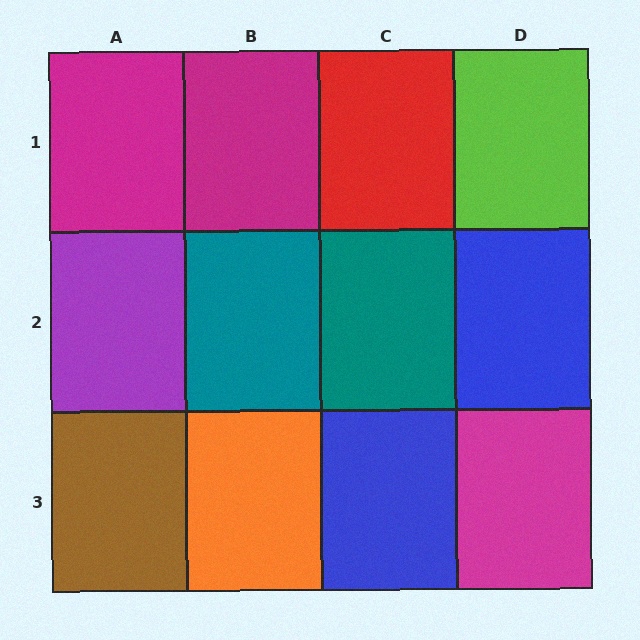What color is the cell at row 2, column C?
Teal.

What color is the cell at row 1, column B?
Magenta.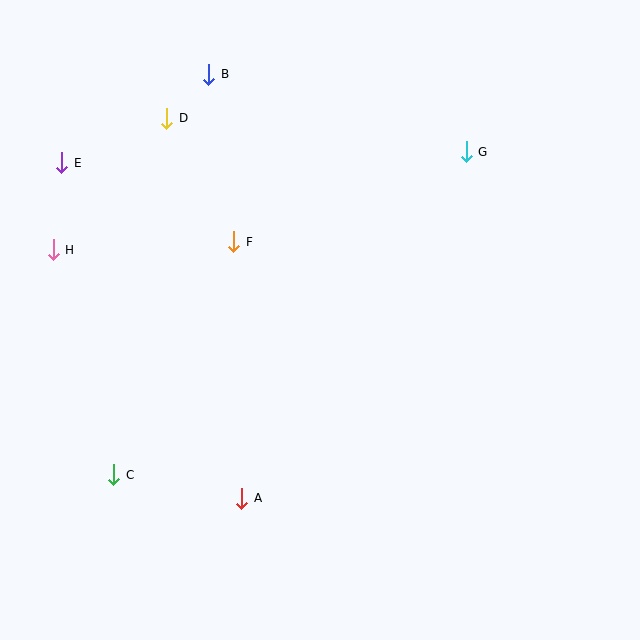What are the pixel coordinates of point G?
Point G is at (466, 152).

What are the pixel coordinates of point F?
Point F is at (234, 242).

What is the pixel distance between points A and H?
The distance between A and H is 312 pixels.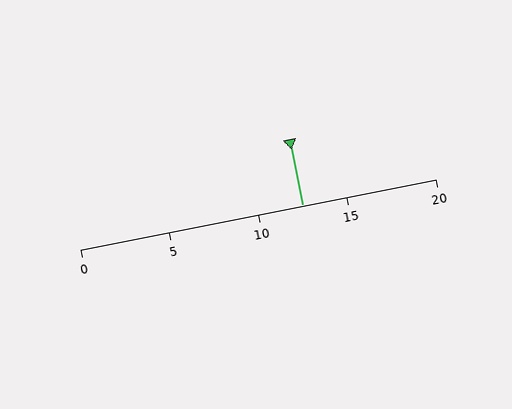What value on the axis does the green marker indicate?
The marker indicates approximately 12.5.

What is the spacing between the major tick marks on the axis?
The major ticks are spaced 5 apart.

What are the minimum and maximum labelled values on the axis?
The axis runs from 0 to 20.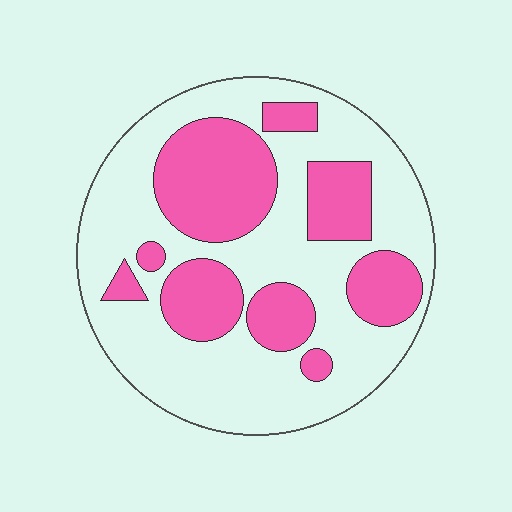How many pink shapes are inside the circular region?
9.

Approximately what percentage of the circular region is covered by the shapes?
Approximately 35%.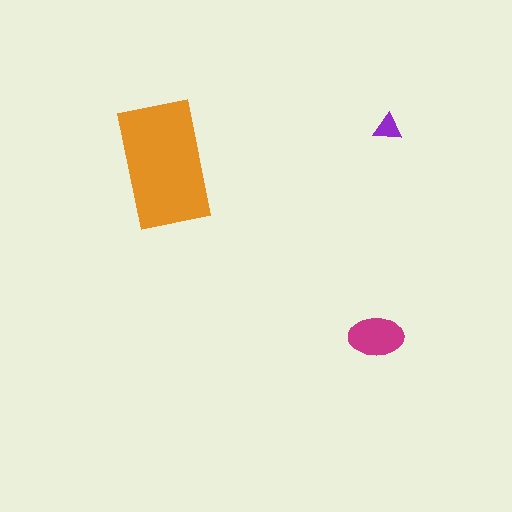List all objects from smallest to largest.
The purple triangle, the magenta ellipse, the orange rectangle.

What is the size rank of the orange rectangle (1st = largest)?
1st.